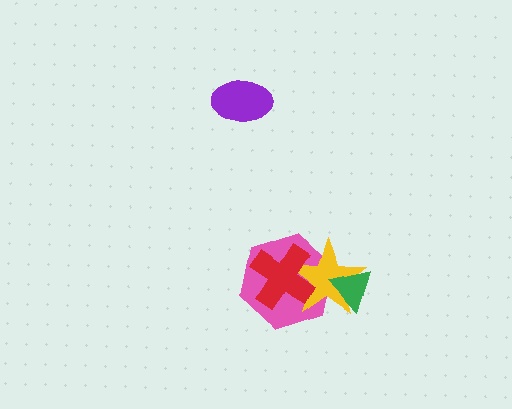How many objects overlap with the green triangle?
2 objects overlap with the green triangle.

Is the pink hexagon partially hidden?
Yes, it is partially covered by another shape.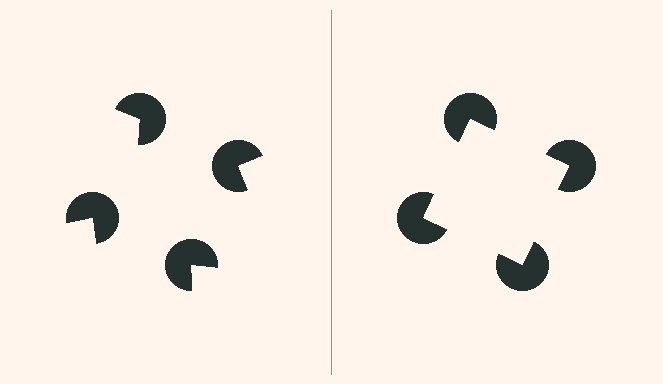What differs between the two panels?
The pac-man discs are positioned identically on both sides; only the wedge orientations differ. On the right they align to a square; on the left they are misaligned.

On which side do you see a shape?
An illusory square appears on the right side. On the left side the wedge cuts are rotated, so no coherent shape forms.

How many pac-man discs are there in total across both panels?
8 — 4 on each side.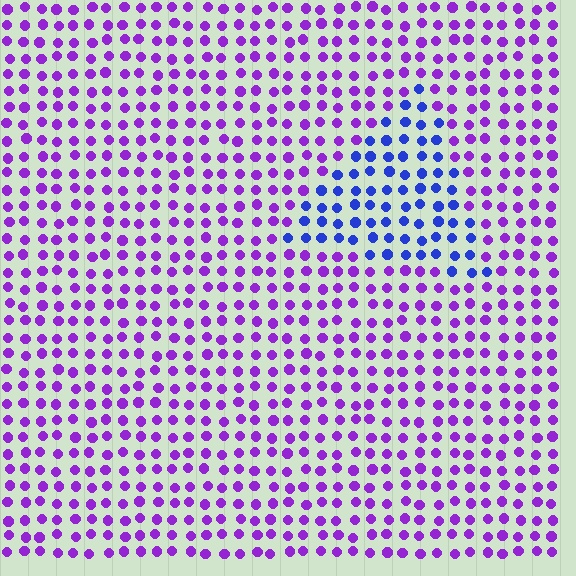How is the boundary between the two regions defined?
The boundary is defined purely by a slight shift in hue (about 47 degrees). Spacing, size, and orientation are identical on both sides.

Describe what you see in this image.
The image is filled with small purple elements in a uniform arrangement. A triangle-shaped region is visible where the elements are tinted to a slightly different hue, forming a subtle color boundary.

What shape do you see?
I see a triangle.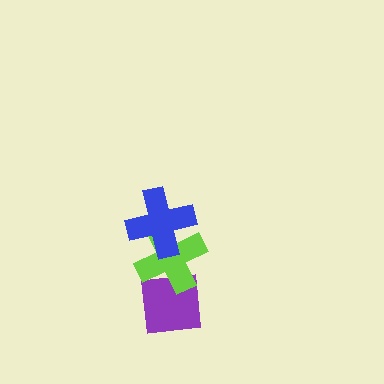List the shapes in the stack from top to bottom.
From top to bottom: the blue cross, the lime cross, the purple square.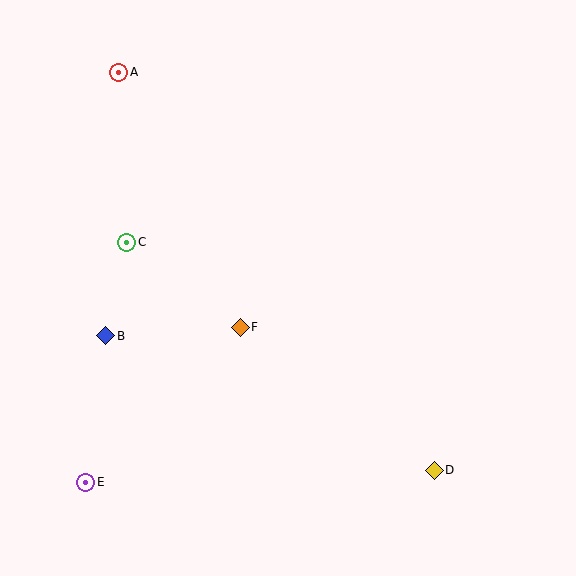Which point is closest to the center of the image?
Point F at (240, 327) is closest to the center.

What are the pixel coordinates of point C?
Point C is at (127, 242).